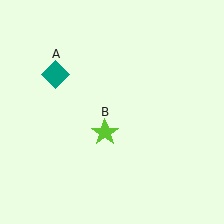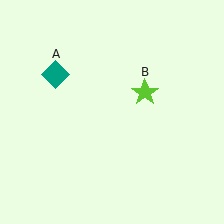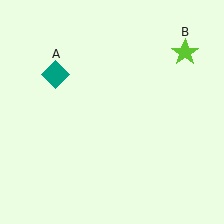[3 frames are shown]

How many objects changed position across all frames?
1 object changed position: lime star (object B).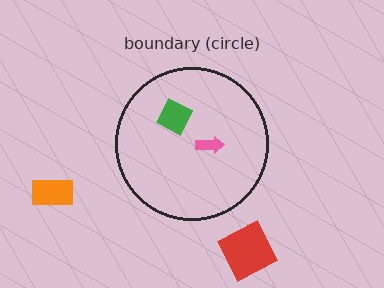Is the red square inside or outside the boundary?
Outside.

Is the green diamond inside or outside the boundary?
Inside.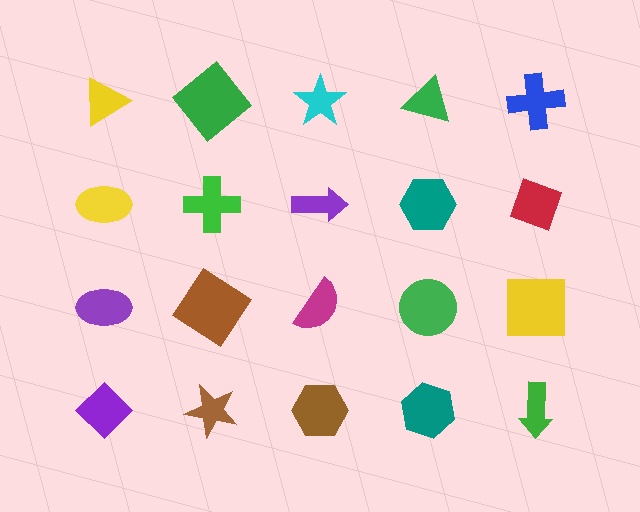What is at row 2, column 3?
A purple arrow.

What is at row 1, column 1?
A yellow triangle.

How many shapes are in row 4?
5 shapes.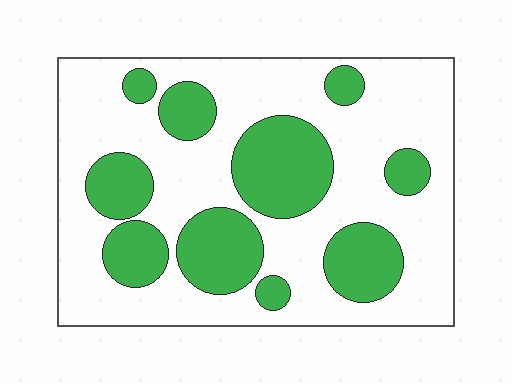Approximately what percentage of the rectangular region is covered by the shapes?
Approximately 30%.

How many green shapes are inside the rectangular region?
10.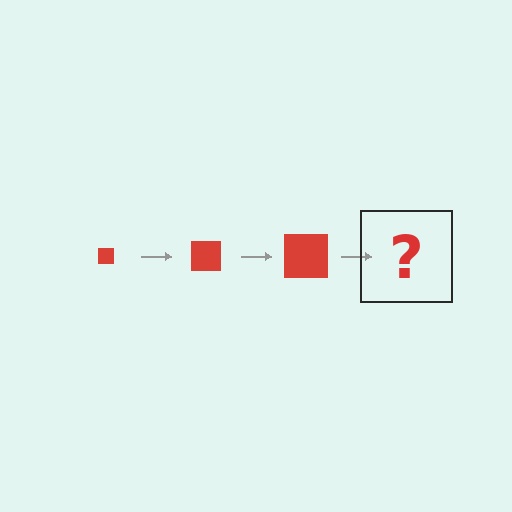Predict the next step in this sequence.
The next step is a red square, larger than the previous one.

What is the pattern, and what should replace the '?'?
The pattern is that the square gets progressively larger each step. The '?' should be a red square, larger than the previous one.